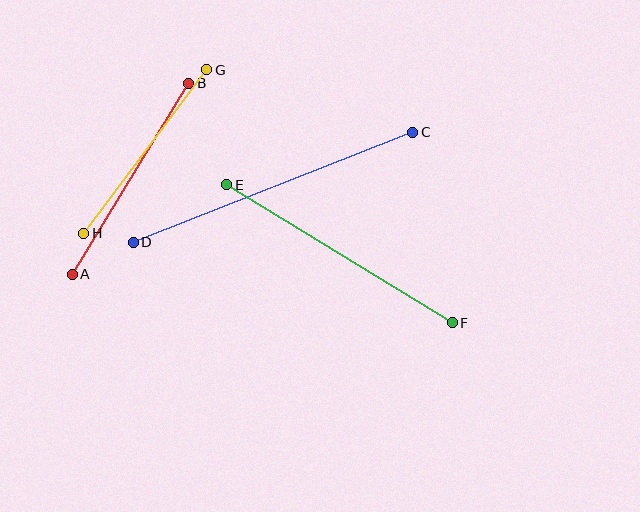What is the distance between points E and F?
The distance is approximately 264 pixels.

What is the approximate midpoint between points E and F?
The midpoint is at approximately (339, 254) pixels.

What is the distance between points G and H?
The distance is approximately 205 pixels.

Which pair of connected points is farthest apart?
Points C and D are farthest apart.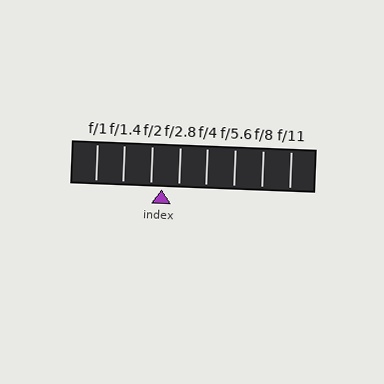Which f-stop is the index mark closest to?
The index mark is closest to f/2.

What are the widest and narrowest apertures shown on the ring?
The widest aperture shown is f/1 and the narrowest is f/11.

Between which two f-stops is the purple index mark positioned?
The index mark is between f/2 and f/2.8.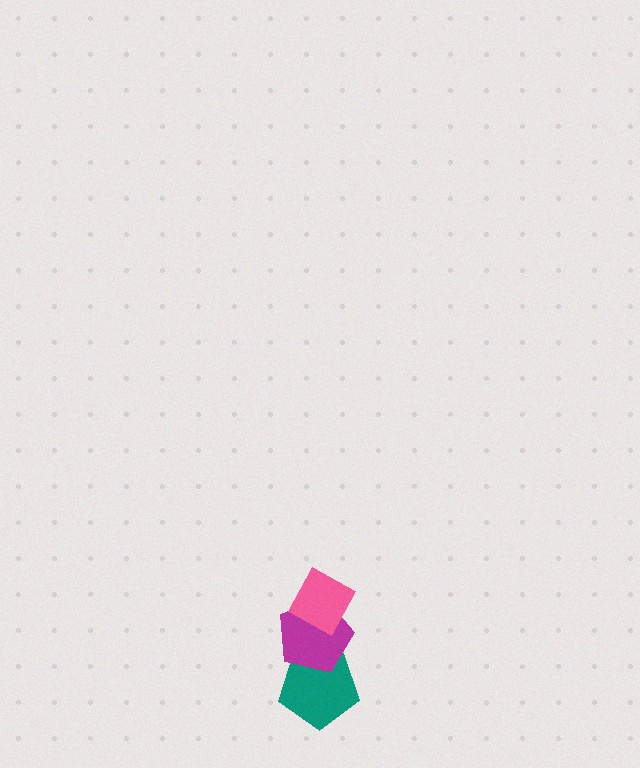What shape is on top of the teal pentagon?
The magenta pentagon is on top of the teal pentagon.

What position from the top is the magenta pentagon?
The magenta pentagon is 2nd from the top.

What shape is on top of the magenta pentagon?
The pink diamond is on top of the magenta pentagon.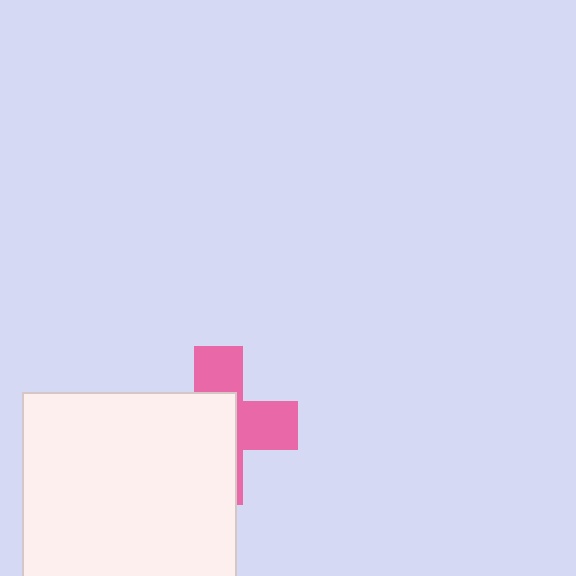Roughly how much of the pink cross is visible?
A small part of it is visible (roughly 42%).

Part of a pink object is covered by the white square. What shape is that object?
It is a cross.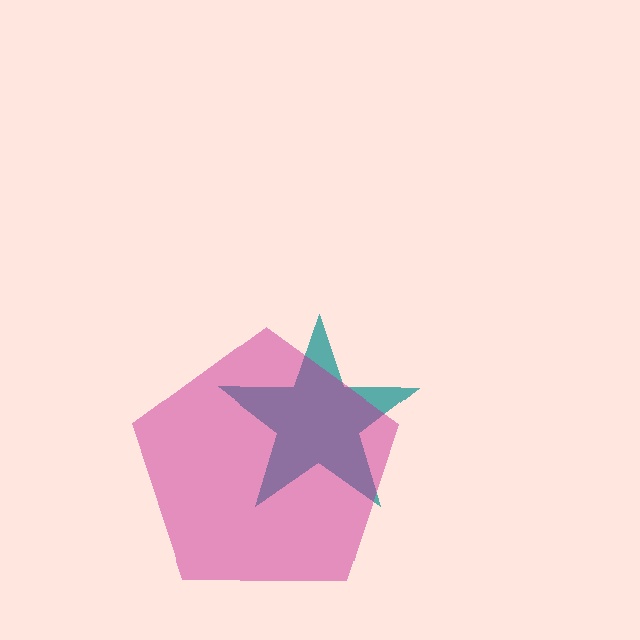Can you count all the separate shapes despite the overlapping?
Yes, there are 2 separate shapes.